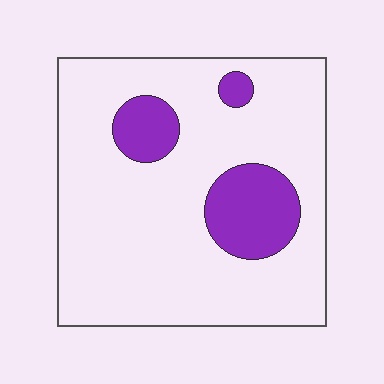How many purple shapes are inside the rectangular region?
3.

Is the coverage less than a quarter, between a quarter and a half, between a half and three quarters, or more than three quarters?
Less than a quarter.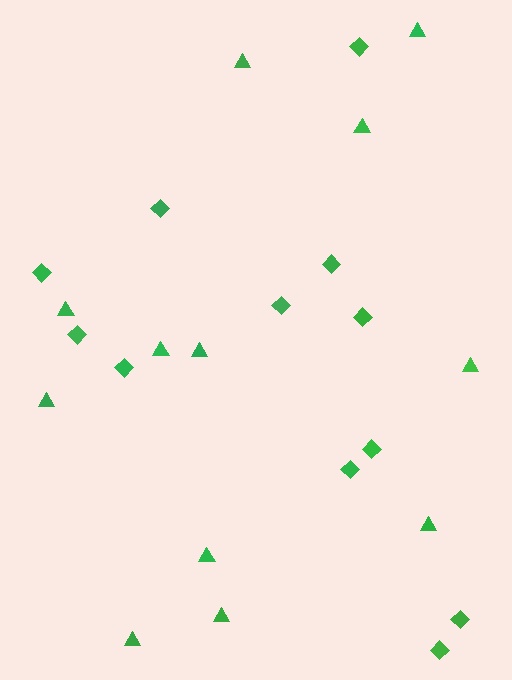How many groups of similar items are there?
There are 2 groups: one group of triangles (12) and one group of diamonds (12).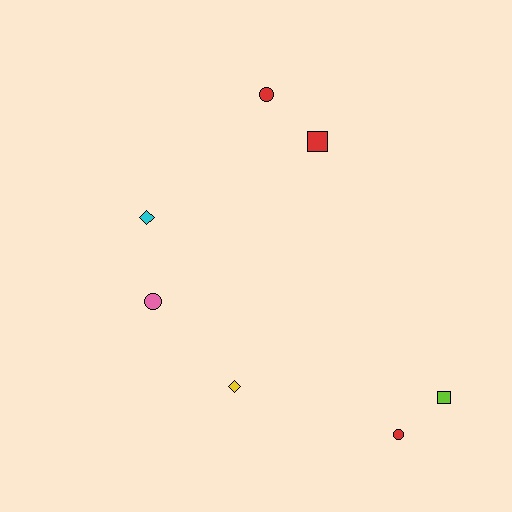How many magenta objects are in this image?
There are no magenta objects.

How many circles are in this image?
There are 3 circles.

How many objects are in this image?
There are 7 objects.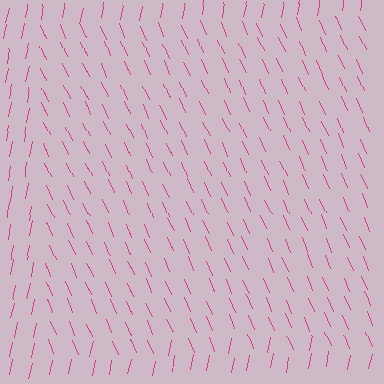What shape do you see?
I see a rectangle.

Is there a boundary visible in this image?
Yes, there is a texture boundary formed by a change in line orientation.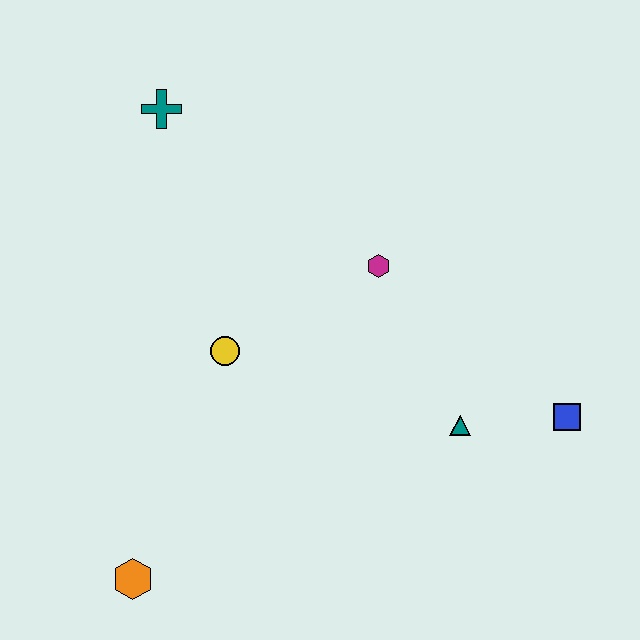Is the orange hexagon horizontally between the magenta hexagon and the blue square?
No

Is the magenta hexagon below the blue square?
No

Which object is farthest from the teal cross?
The blue square is farthest from the teal cross.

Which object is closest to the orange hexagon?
The yellow circle is closest to the orange hexagon.